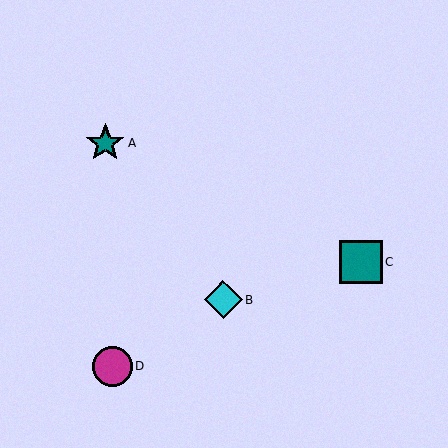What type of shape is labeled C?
Shape C is a teal square.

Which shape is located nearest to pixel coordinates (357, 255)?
The teal square (labeled C) at (361, 262) is nearest to that location.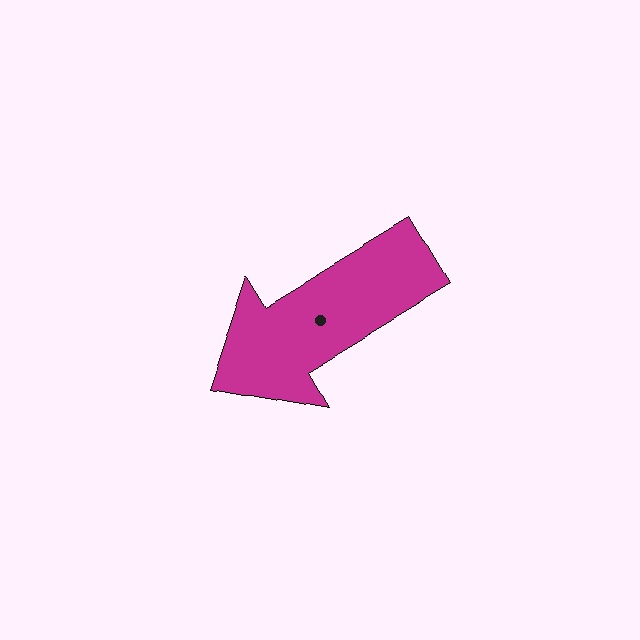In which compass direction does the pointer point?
Southwest.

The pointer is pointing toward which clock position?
Roughly 8 o'clock.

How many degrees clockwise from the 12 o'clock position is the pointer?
Approximately 239 degrees.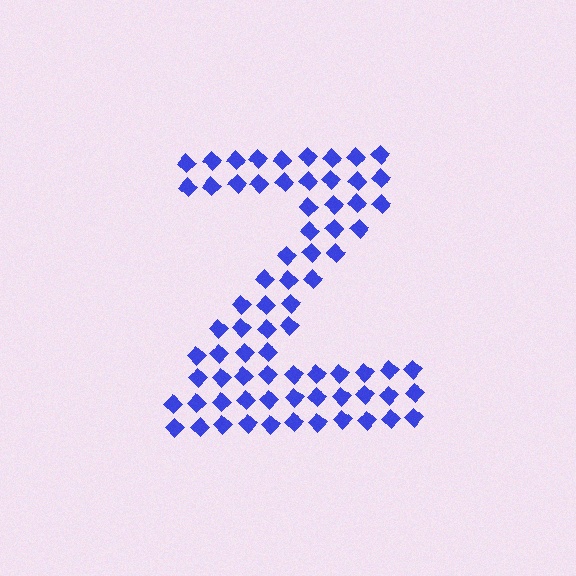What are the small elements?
The small elements are diamonds.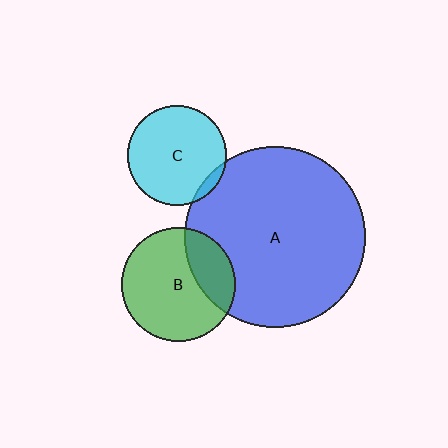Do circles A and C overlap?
Yes.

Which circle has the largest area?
Circle A (blue).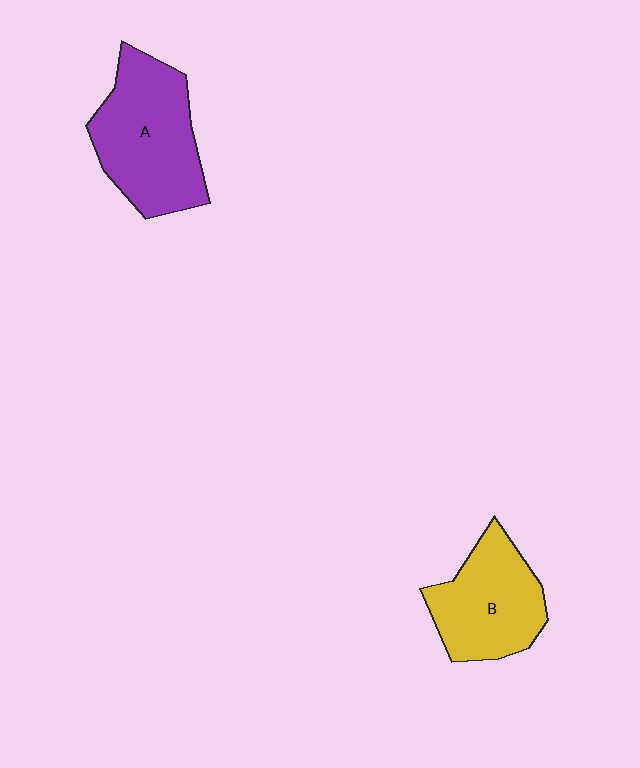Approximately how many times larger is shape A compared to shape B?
Approximately 1.2 times.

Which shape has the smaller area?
Shape B (yellow).